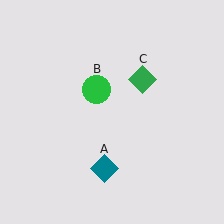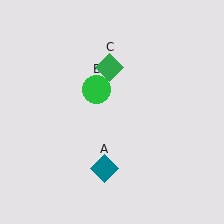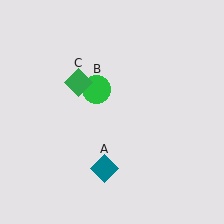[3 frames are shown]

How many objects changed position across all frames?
1 object changed position: green diamond (object C).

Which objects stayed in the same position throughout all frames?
Teal diamond (object A) and green circle (object B) remained stationary.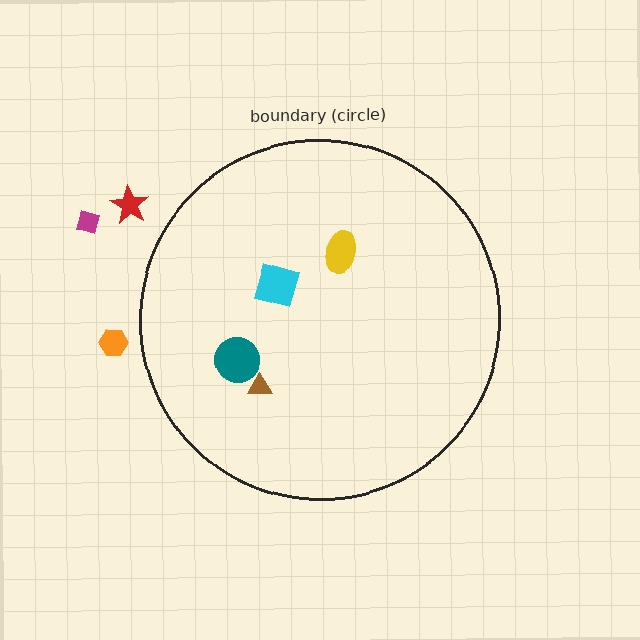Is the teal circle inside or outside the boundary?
Inside.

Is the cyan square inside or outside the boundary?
Inside.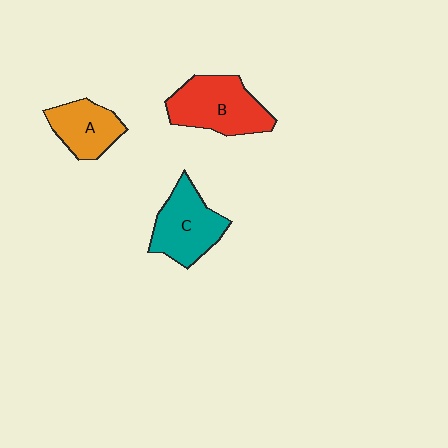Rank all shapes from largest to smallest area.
From largest to smallest: B (red), C (teal), A (orange).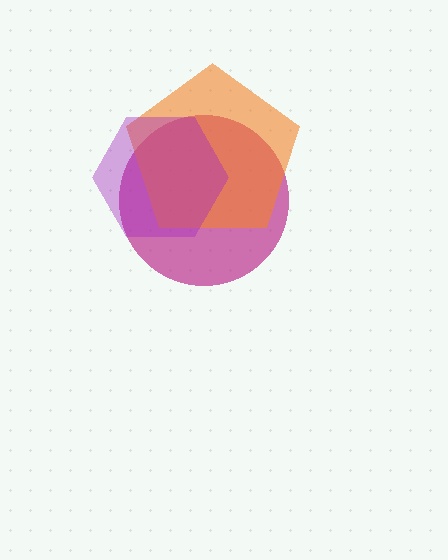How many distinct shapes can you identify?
There are 3 distinct shapes: a magenta circle, an orange pentagon, a purple hexagon.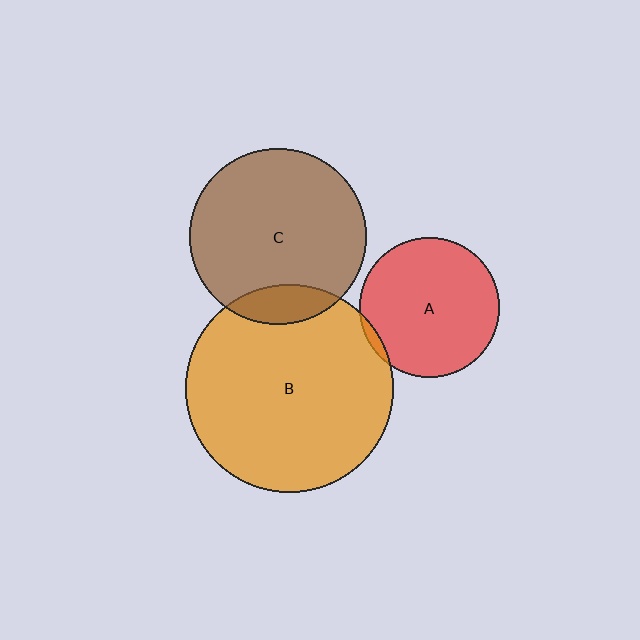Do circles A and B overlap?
Yes.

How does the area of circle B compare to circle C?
Approximately 1.4 times.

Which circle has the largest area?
Circle B (orange).